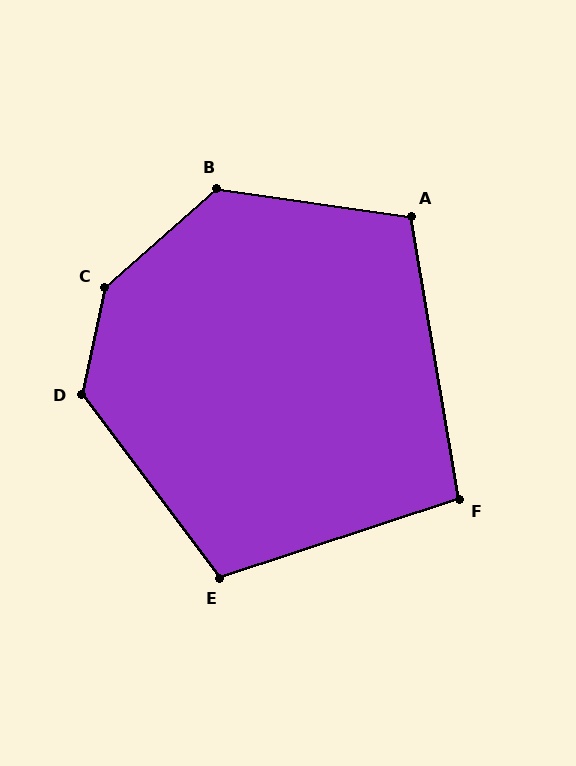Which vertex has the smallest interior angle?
F, at approximately 99 degrees.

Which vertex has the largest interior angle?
C, at approximately 143 degrees.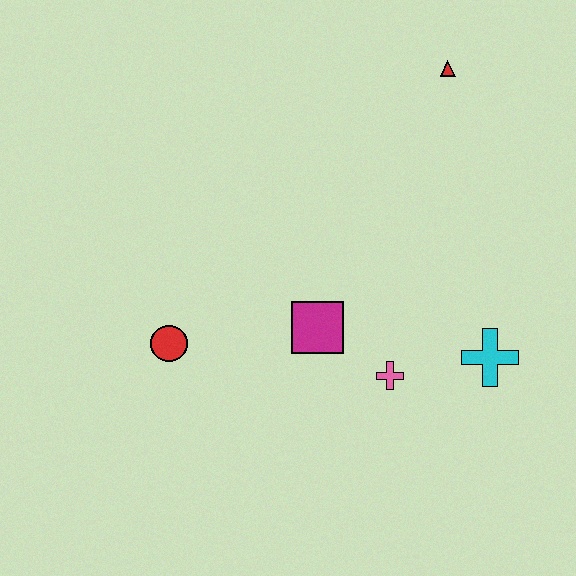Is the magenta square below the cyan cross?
No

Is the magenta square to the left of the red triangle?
Yes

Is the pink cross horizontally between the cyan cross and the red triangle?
No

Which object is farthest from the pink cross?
The red triangle is farthest from the pink cross.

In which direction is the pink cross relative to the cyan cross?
The pink cross is to the left of the cyan cross.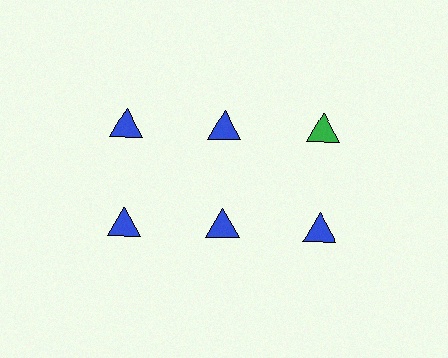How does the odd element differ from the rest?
It has a different color: green instead of blue.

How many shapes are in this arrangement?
There are 6 shapes arranged in a grid pattern.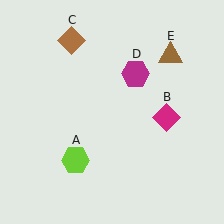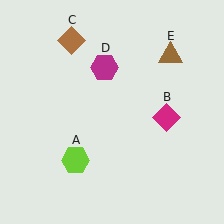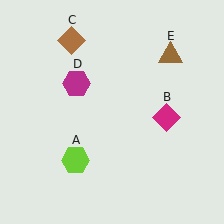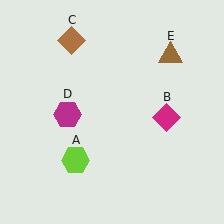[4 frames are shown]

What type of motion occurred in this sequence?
The magenta hexagon (object D) rotated counterclockwise around the center of the scene.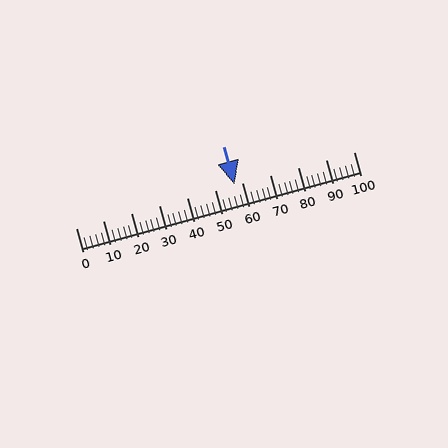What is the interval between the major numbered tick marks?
The major tick marks are spaced 10 units apart.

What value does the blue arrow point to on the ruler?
The blue arrow points to approximately 57.